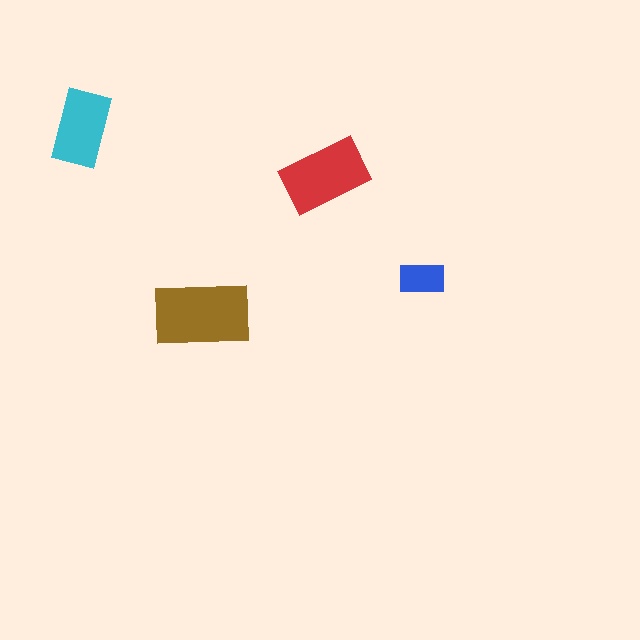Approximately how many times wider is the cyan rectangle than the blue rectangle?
About 1.5 times wider.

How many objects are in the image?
There are 4 objects in the image.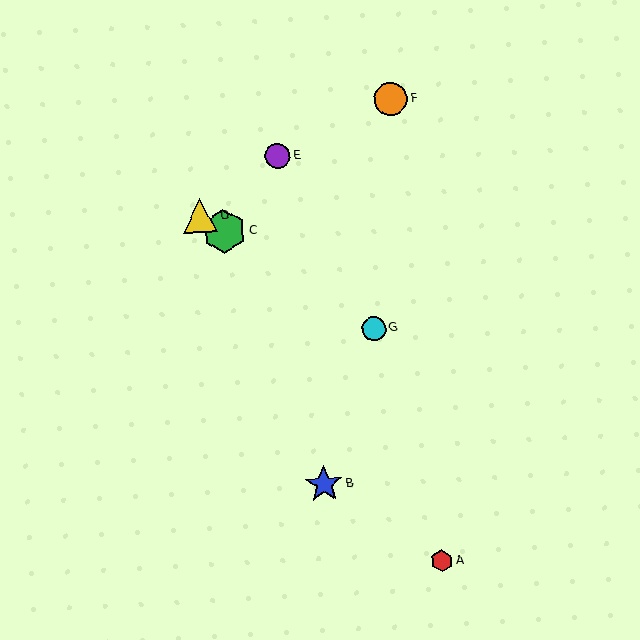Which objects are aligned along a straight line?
Objects C, D, G are aligned along a straight line.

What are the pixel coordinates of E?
Object E is at (278, 156).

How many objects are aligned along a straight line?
3 objects (C, D, G) are aligned along a straight line.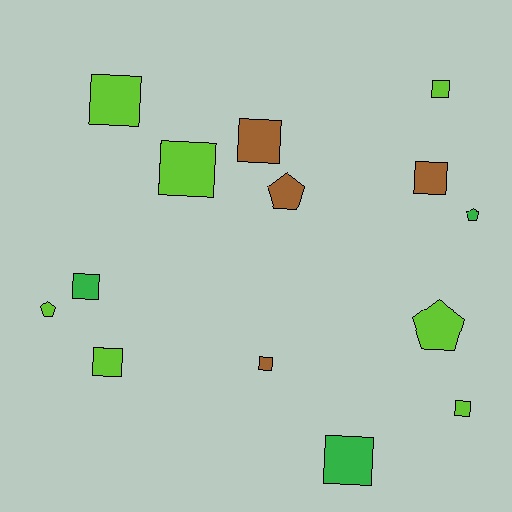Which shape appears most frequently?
Square, with 10 objects.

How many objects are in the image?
There are 14 objects.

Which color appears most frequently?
Lime, with 7 objects.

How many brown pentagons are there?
There is 1 brown pentagon.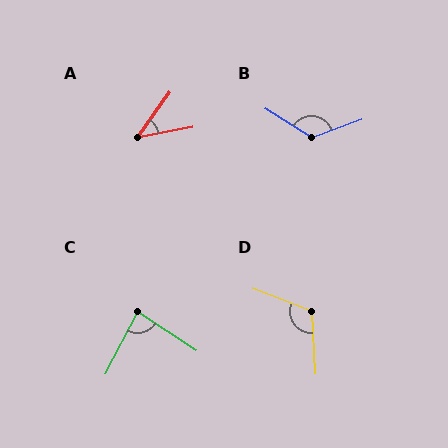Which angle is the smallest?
A, at approximately 44 degrees.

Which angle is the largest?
B, at approximately 128 degrees.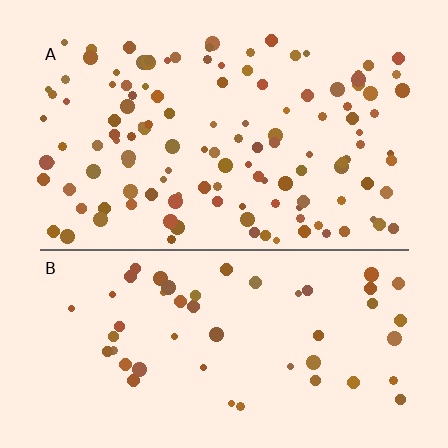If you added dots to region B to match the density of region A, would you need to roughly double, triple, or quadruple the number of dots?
Approximately double.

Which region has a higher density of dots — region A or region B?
A (the top).